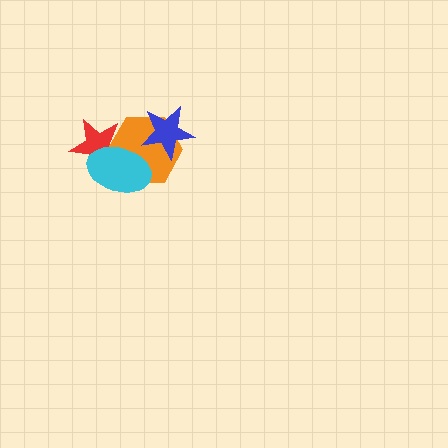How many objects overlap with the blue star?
1 object overlaps with the blue star.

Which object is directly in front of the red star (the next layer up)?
The orange hexagon is directly in front of the red star.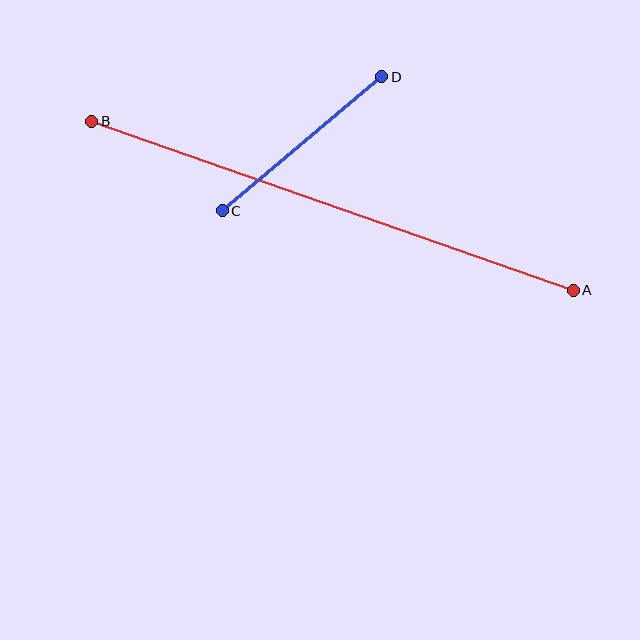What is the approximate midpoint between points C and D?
The midpoint is at approximately (302, 144) pixels.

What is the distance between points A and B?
The distance is approximately 510 pixels.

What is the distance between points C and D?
The distance is approximately 208 pixels.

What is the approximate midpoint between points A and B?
The midpoint is at approximately (332, 206) pixels.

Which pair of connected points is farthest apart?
Points A and B are farthest apart.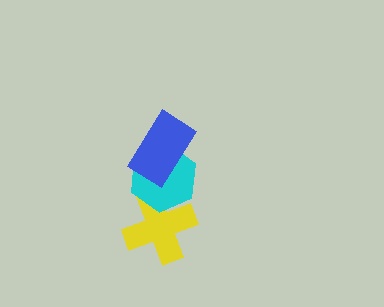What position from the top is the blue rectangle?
The blue rectangle is 1st from the top.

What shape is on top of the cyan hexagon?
The blue rectangle is on top of the cyan hexagon.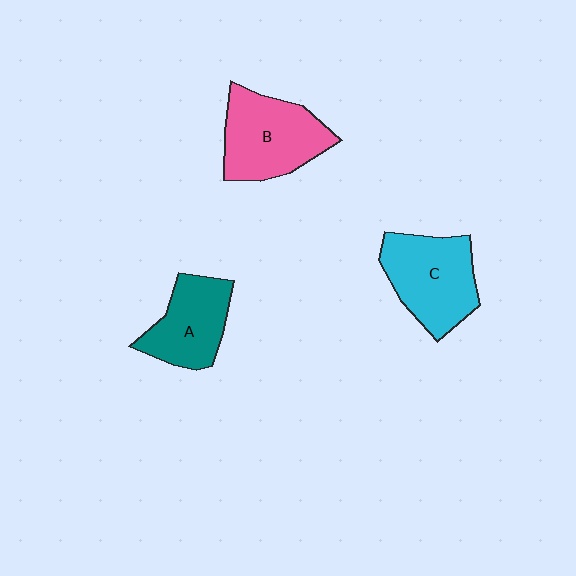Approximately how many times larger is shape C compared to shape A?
Approximately 1.2 times.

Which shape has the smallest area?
Shape A (teal).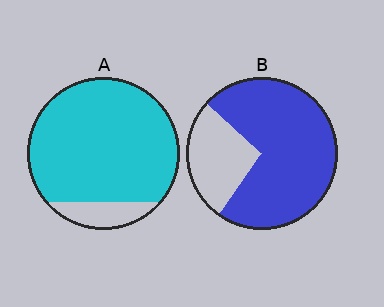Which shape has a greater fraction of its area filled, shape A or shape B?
Shape A.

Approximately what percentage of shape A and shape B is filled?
A is approximately 90% and B is approximately 75%.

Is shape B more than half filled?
Yes.